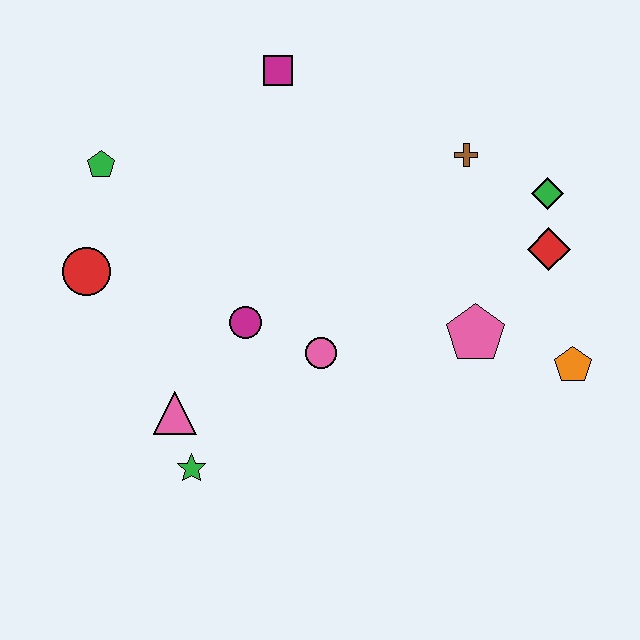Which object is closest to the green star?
The pink triangle is closest to the green star.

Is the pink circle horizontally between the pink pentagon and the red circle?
Yes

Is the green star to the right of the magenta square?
No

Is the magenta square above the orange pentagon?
Yes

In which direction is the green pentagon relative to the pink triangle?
The green pentagon is above the pink triangle.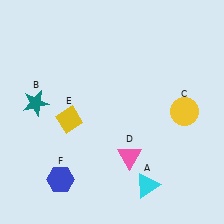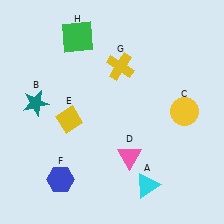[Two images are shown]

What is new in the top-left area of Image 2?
A green square (H) was added in the top-left area of Image 2.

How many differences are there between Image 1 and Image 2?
There are 2 differences between the two images.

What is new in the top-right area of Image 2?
A yellow cross (G) was added in the top-right area of Image 2.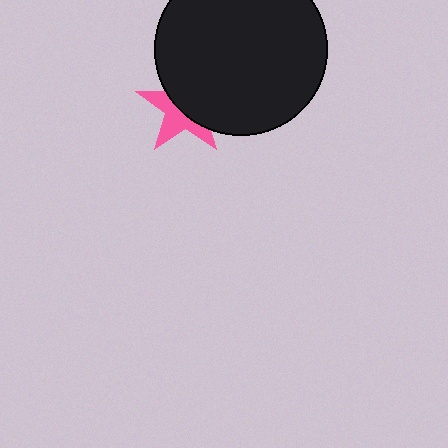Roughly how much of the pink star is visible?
About half of it is visible (roughly 45%).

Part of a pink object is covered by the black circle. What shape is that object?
It is a star.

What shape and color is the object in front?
The object in front is a black circle.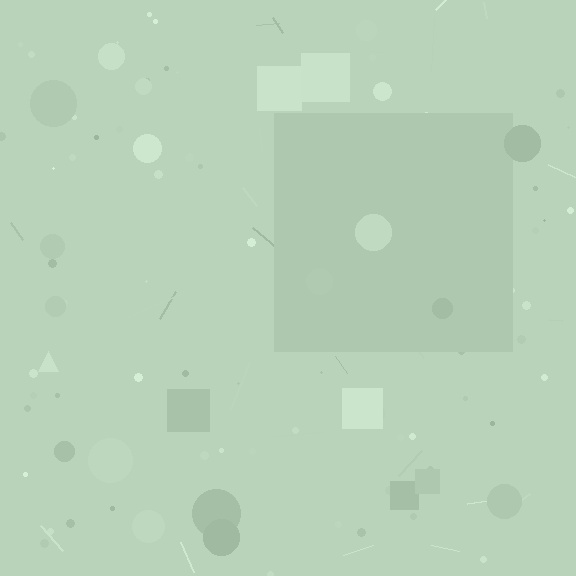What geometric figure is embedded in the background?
A square is embedded in the background.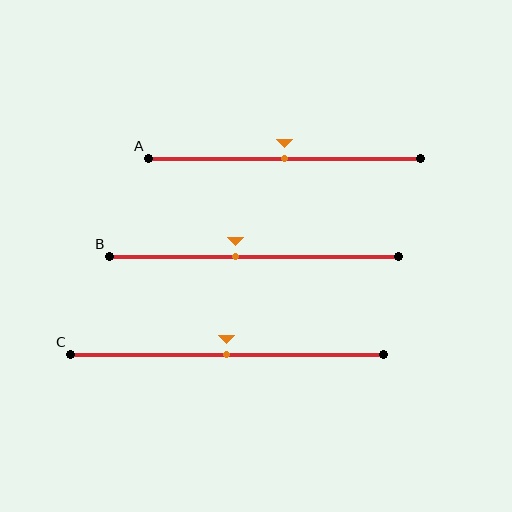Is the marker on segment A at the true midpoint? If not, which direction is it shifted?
Yes, the marker on segment A is at the true midpoint.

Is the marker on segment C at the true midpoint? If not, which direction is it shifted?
Yes, the marker on segment C is at the true midpoint.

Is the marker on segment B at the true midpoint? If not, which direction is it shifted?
No, the marker on segment B is shifted to the left by about 7% of the segment length.